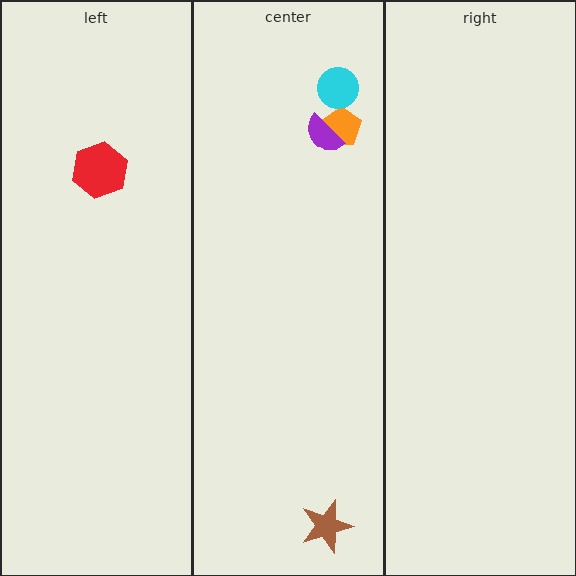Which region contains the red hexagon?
The left region.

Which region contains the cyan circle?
The center region.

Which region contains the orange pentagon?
The center region.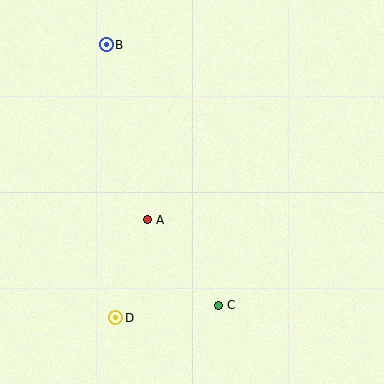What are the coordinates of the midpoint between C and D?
The midpoint between C and D is at (167, 312).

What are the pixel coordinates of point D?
Point D is at (116, 318).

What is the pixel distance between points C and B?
The distance between C and B is 284 pixels.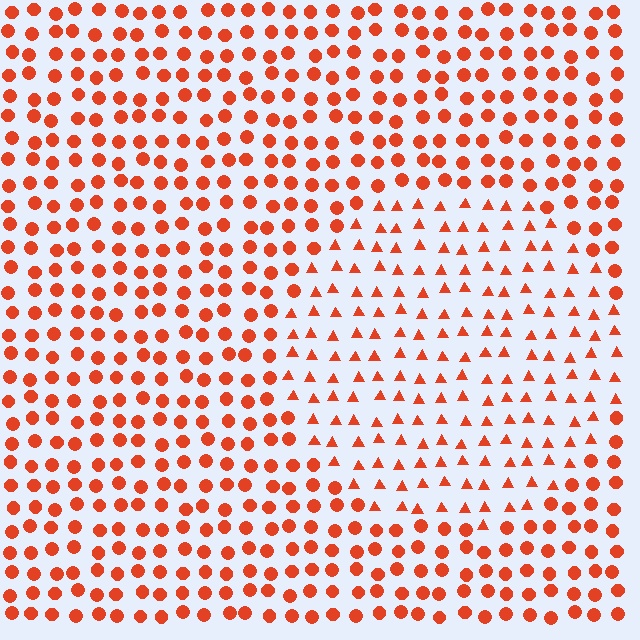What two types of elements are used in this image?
The image uses triangles inside the circle region and circles outside it.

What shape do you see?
I see a circle.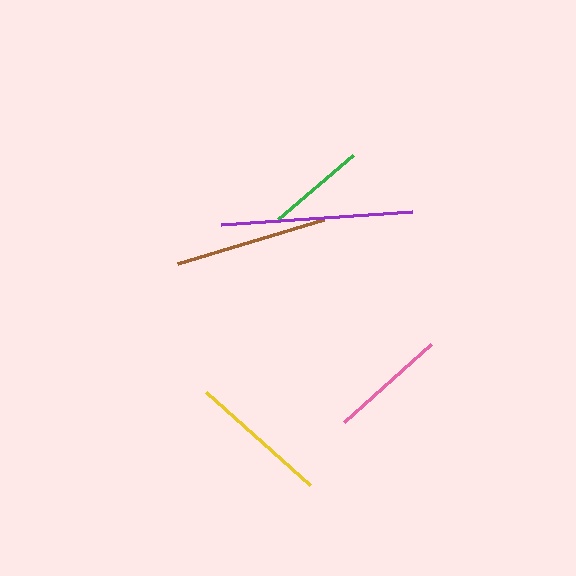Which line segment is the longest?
The purple line is the longest at approximately 192 pixels.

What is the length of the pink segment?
The pink segment is approximately 116 pixels long.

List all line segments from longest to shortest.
From longest to shortest: purple, brown, yellow, pink, green.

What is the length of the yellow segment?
The yellow segment is approximately 139 pixels long.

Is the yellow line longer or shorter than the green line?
The yellow line is longer than the green line.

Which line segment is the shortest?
The green line is the shortest at approximately 98 pixels.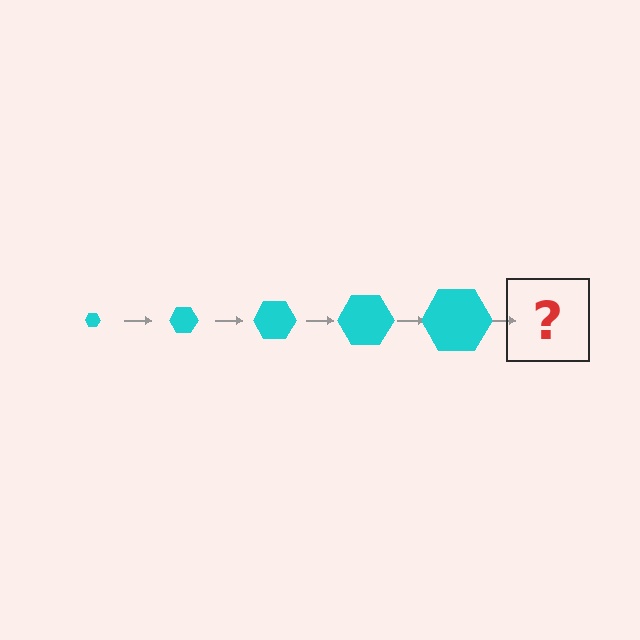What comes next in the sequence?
The next element should be a cyan hexagon, larger than the previous one.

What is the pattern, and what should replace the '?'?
The pattern is that the hexagon gets progressively larger each step. The '?' should be a cyan hexagon, larger than the previous one.